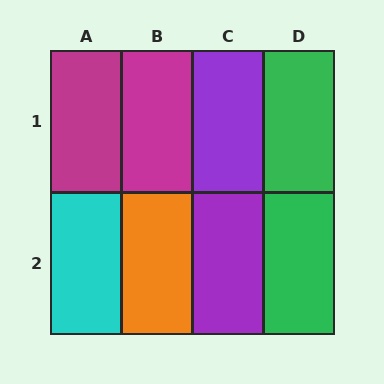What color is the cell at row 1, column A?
Magenta.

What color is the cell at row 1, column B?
Magenta.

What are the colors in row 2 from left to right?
Cyan, orange, purple, green.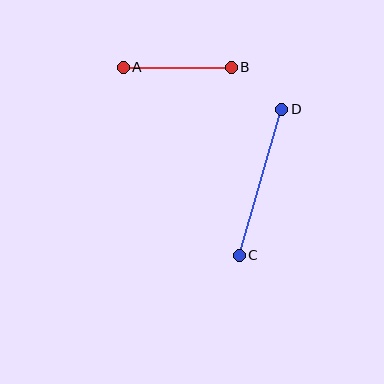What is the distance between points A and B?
The distance is approximately 108 pixels.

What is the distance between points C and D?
The distance is approximately 152 pixels.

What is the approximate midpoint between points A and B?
The midpoint is at approximately (177, 67) pixels.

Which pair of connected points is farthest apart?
Points C and D are farthest apart.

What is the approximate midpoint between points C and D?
The midpoint is at approximately (260, 182) pixels.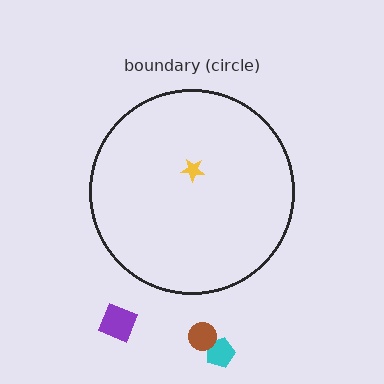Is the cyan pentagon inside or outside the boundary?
Outside.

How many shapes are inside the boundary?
1 inside, 3 outside.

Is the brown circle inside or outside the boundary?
Outside.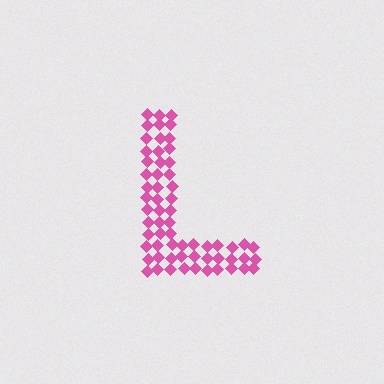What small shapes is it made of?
It is made of small diamonds.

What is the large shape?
The large shape is the letter L.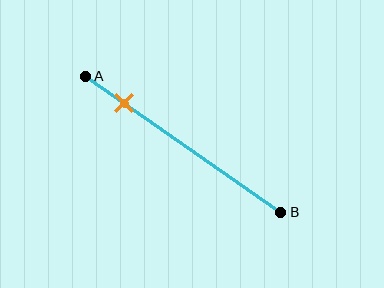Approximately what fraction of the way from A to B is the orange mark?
The orange mark is approximately 20% of the way from A to B.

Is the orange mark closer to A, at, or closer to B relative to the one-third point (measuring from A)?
The orange mark is closer to point A than the one-third point of segment AB.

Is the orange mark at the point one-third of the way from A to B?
No, the mark is at about 20% from A, not at the 33% one-third point.